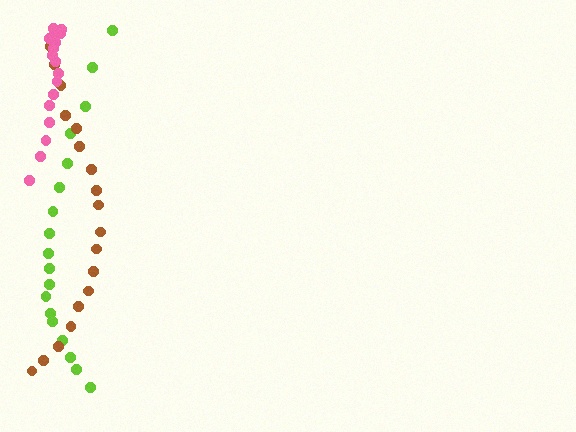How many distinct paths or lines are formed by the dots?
There are 3 distinct paths.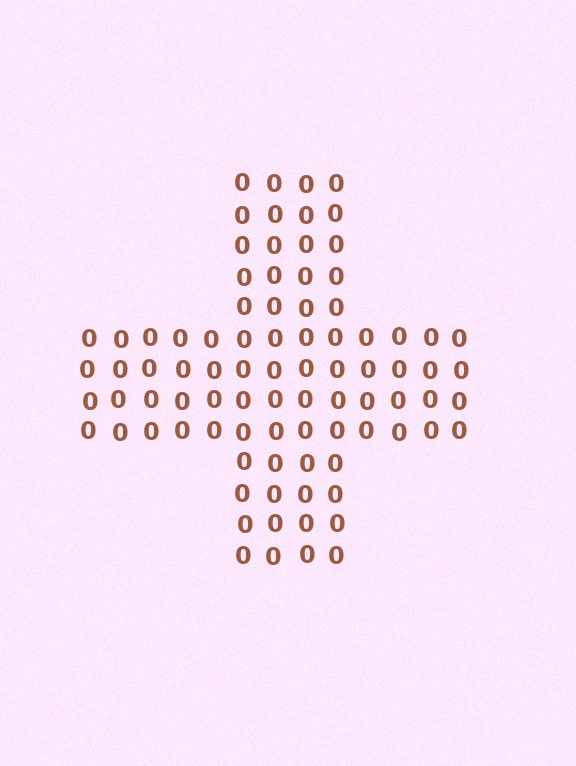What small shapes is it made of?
It is made of small digit 0's.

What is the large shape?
The large shape is a cross.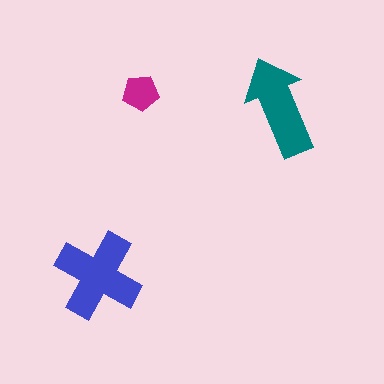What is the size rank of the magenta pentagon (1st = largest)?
3rd.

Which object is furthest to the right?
The teal arrow is rightmost.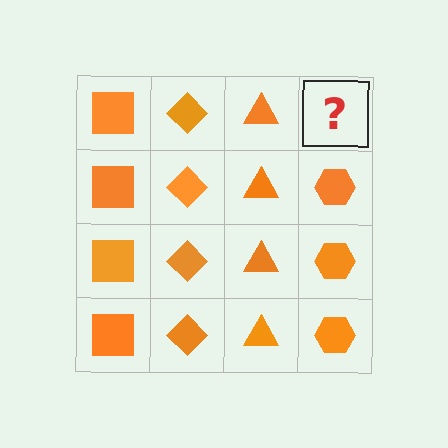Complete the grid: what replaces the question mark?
The question mark should be replaced with an orange hexagon.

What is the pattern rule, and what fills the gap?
The rule is that each column has a consistent shape. The gap should be filled with an orange hexagon.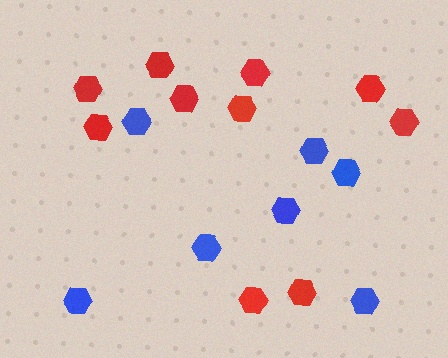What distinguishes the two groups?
There are 2 groups: one group of blue hexagons (7) and one group of red hexagons (10).